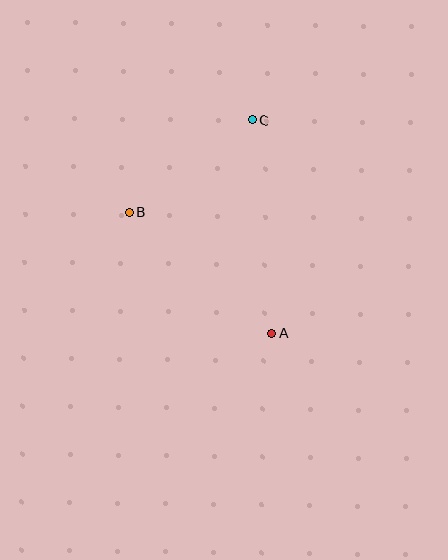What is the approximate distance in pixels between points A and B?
The distance between A and B is approximately 187 pixels.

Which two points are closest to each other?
Points B and C are closest to each other.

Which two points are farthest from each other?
Points A and C are farthest from each other.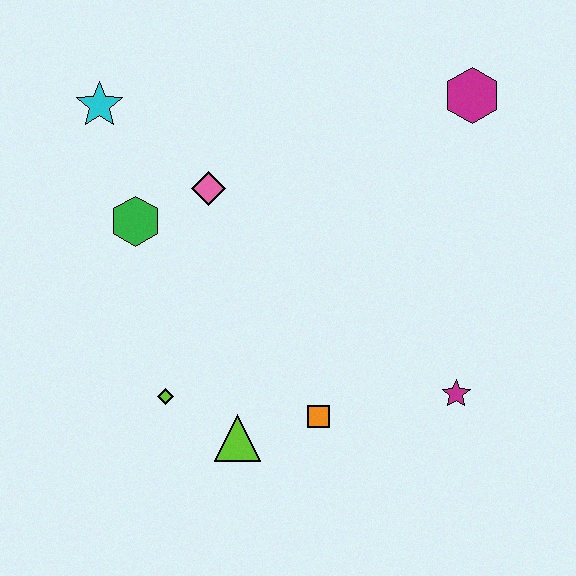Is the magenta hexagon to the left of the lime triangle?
No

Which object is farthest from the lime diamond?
The magenta hexagon is farthest from the lime diamond.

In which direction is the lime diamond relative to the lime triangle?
The lime diamond is to the left of the lime triangle.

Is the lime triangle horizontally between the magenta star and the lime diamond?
Yes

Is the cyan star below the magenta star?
No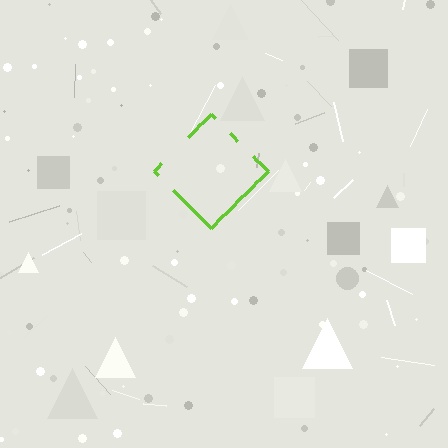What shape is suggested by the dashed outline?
The dashed outline suggests a diamond.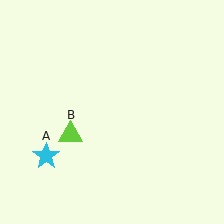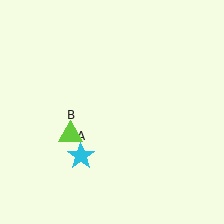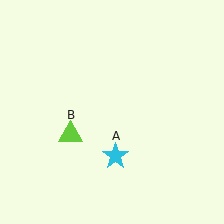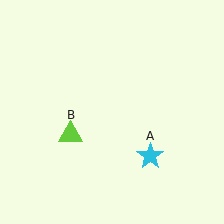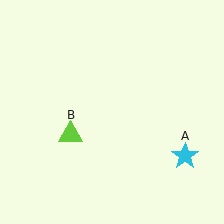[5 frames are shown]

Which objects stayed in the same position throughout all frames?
Lime triangle (object B) remained stationary.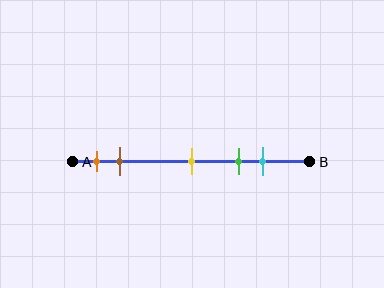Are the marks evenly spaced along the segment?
No, the marks are not evenly spaced.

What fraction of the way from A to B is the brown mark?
The brown mark is approximately 20% (0.2) of the way from A to B.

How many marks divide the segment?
There are 5 marks dividing the segment.